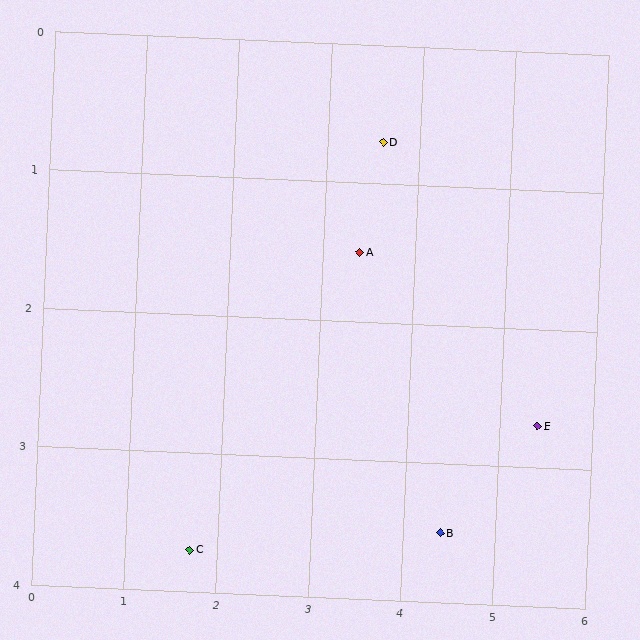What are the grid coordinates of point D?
Point D is at approximately (3.6, 0.7).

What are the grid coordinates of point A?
Point A is at approximately (3.4, 1.5).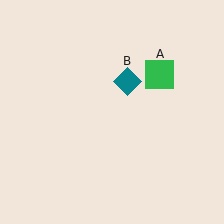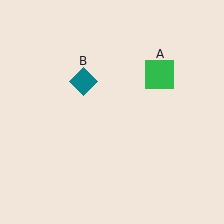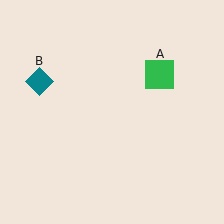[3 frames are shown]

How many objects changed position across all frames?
1 object changed position: teal diamond (object B).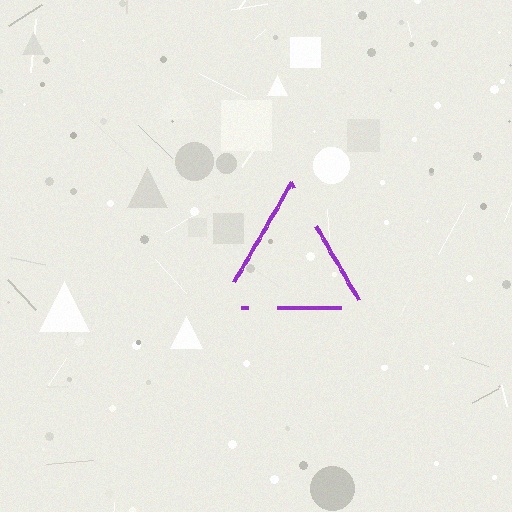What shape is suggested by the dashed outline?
The dashed outline suggests a triangle.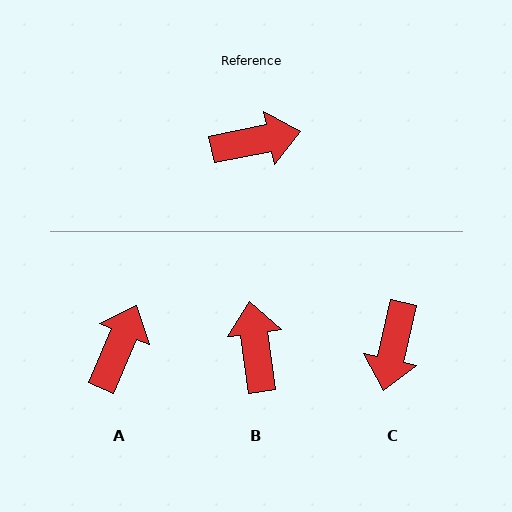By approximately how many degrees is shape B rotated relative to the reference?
Approximately 87 degrees counter-clockwise.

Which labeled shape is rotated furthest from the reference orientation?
C, about 114 degrees away.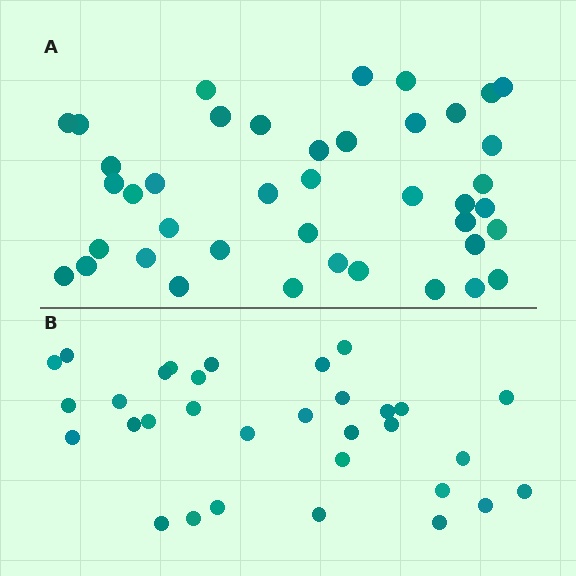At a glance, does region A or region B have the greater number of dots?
Region A (the top region) has more dots.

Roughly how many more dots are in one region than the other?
Region A has roughly 8 or so more dots than region B.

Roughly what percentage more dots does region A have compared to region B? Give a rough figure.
About 30% more.